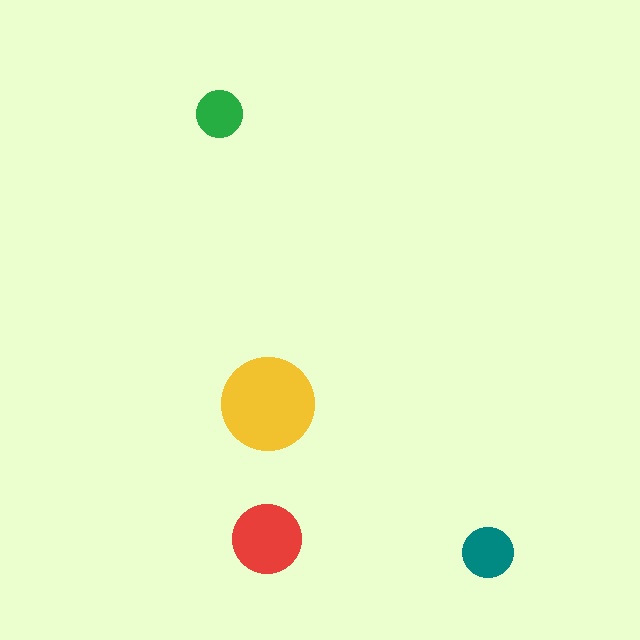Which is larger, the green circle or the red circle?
The red one.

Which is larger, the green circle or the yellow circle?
The yellow one.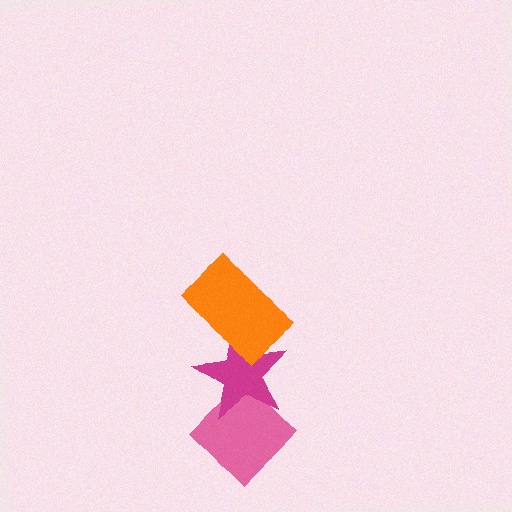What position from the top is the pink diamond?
The pink diamond is 3rd from the top.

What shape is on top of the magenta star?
The orange rectangle is on top of the magenta star.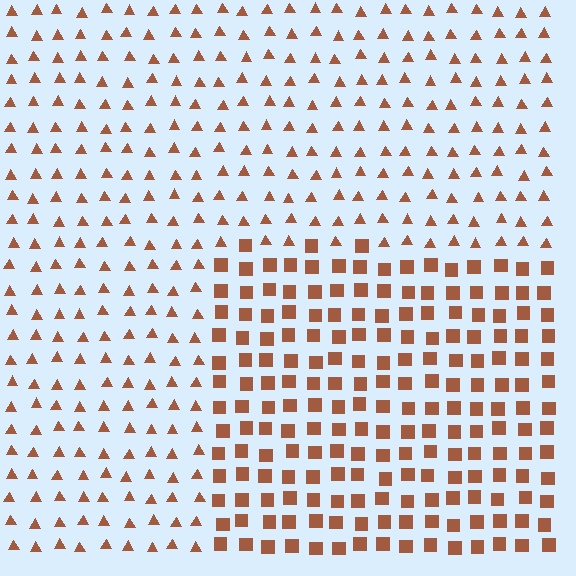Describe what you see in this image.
The image is filled with small brown elements arranged in a uniform grid. A rectangle-shaped region contains squares, while the surrounding area contains triangles. The boundary is defined purely by the change in element shape.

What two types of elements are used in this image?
The image uses squares inside the rectangle region and triangles outside it.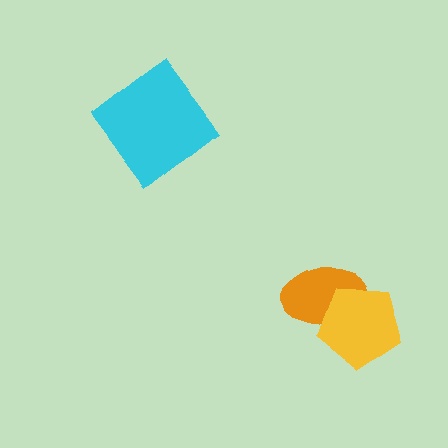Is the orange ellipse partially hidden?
Yes, it is partially covered by another shape.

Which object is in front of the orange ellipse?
The yellow pentagon is in front of the orange ellipse.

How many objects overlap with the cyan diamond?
0 objects overlap with the cyan diamond.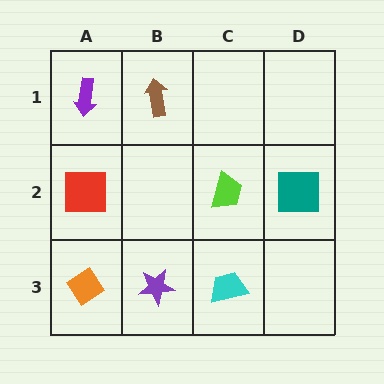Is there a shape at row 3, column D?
No, that cell is empty.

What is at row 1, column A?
A purple arrow.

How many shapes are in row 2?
3 shapes.